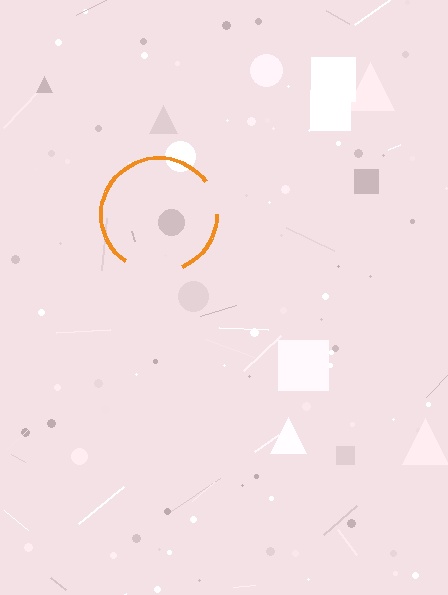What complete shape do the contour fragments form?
The contour fragments form a circle.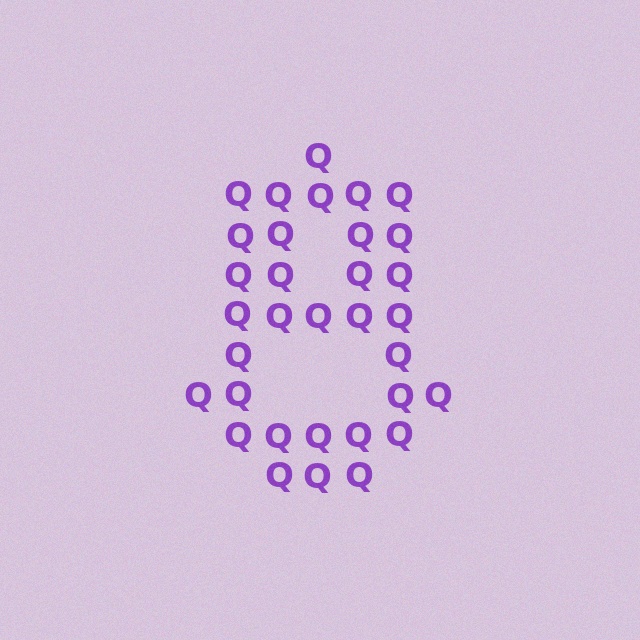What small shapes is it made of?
It is made of small letter Q's.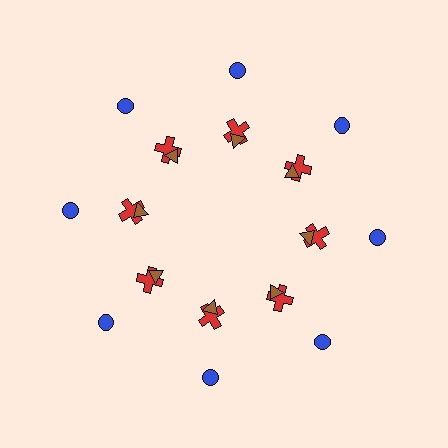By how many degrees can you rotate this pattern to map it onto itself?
The pattern maps onto itself every 45 degrees of rotation.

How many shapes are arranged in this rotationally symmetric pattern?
There are 24 shapes, arranged in 8 groups of 3.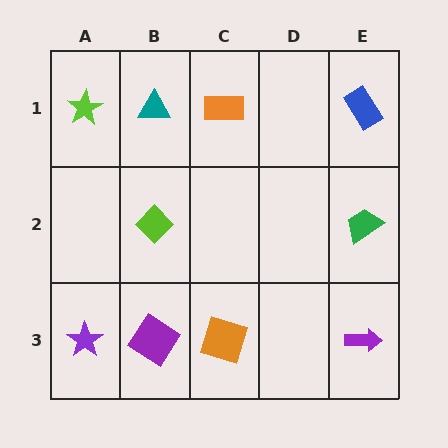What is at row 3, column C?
An orange square.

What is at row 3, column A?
A purple star.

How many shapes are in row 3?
4 shapes.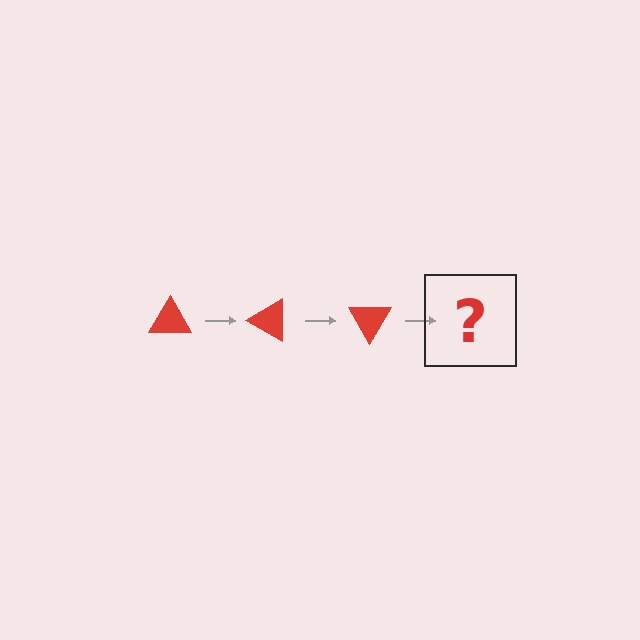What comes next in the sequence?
The next element should be a red triangle rotated 90 degrees.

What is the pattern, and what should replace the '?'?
The pattern is that the triangle rotates 30 degrees each step. The '?' should be a red triangle rotated 90 degrees.